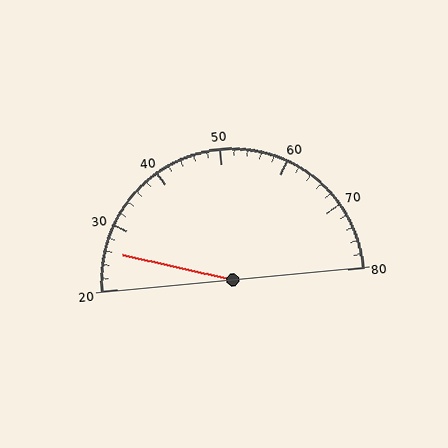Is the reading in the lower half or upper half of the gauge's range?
The reading is in the lower half of the range (20 to 80).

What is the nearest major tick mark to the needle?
The nearest major tick mark is 30.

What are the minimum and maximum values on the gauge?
The gauge ranges from 20 to 80.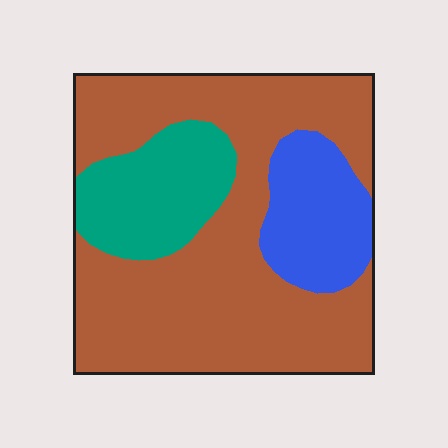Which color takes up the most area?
Brown, at roughly 65%.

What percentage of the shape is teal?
Teal takes up between a sixth and a third of the shape.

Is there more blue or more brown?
Brown.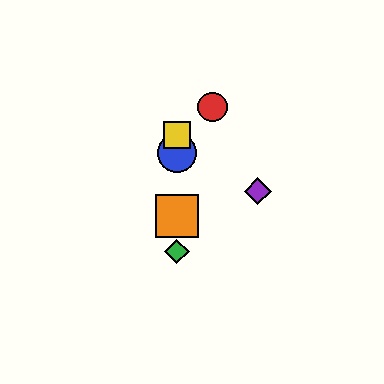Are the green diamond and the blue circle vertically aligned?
Yes, both are at x≈177.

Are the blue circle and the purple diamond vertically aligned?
No, the blue circle is at x≈177 and the purple diamond is at x≈258.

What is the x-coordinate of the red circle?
The red circle is at x≈213.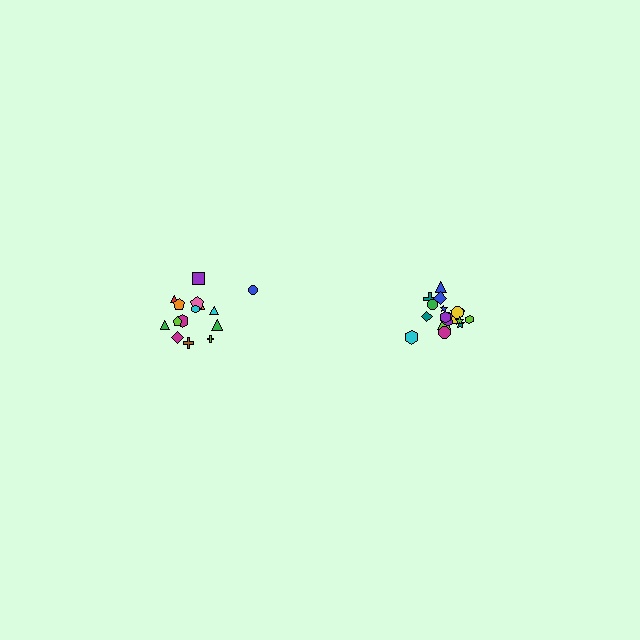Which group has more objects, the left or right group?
The right group.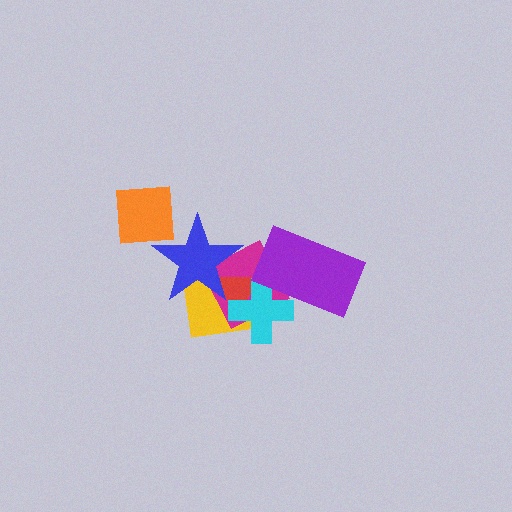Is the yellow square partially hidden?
Yes, it is partially covered by another shape.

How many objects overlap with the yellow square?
4 objects overlap with the yellow square.